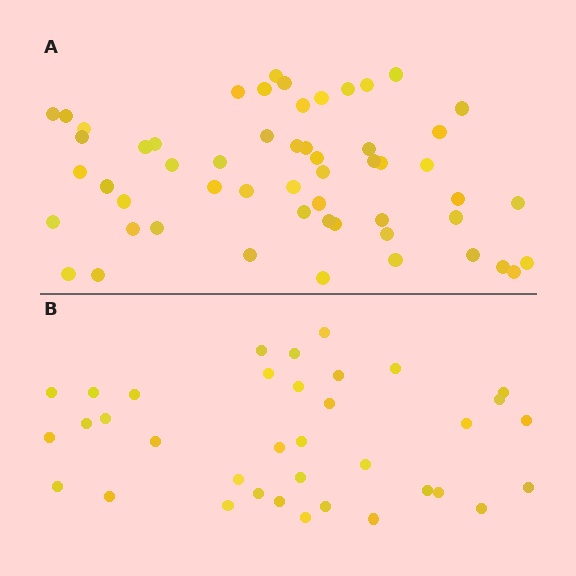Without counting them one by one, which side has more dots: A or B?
Region A (the top region) has more dots.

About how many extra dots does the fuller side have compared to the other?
Region A has approximately 20 more dots than region B.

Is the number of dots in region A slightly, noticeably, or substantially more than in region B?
Region A has substantially more. The ratio is roughly 1.5 to 1.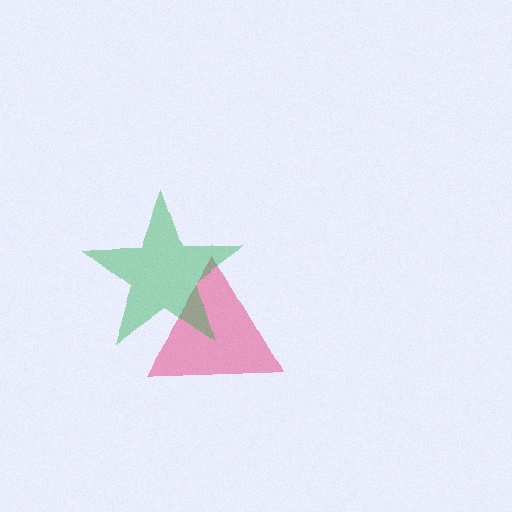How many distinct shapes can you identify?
There are 2 distinct shapes: a pink triangle, a green star.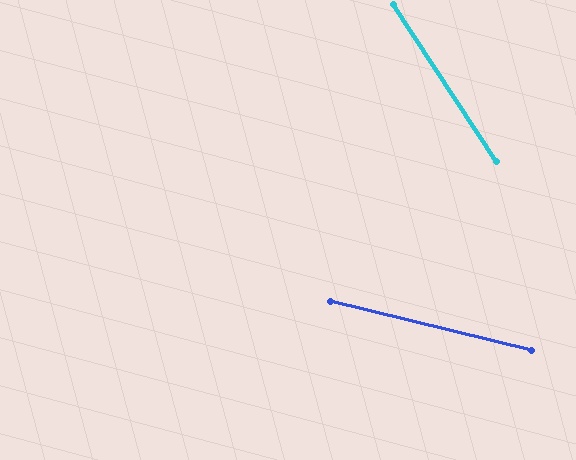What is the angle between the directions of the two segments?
Approximately 43 degrees.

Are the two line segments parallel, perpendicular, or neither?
Neither parallel nor perpendicular — they differ by about 43°.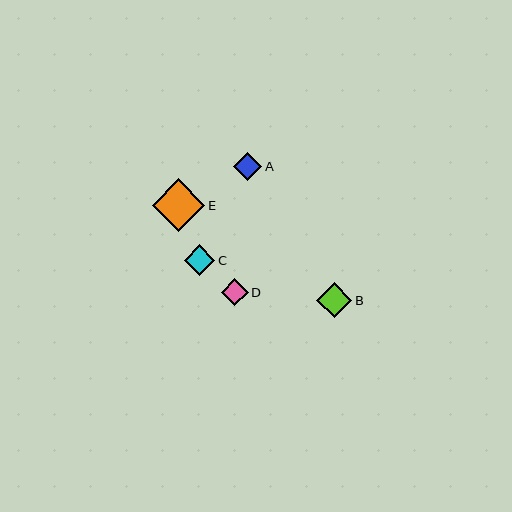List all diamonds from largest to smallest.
From largest to smallest: E, B, C, A, D.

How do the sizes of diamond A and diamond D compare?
Diamond A and diamond D are approximately the same size.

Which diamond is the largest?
Diamond E is the largest with a size of approximately 53 pixels.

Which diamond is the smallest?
Diamond D is the smallest with a size of approximately 27 pixels.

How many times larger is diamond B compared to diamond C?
Diamond B is approximately 1.2 times the size of diamond C.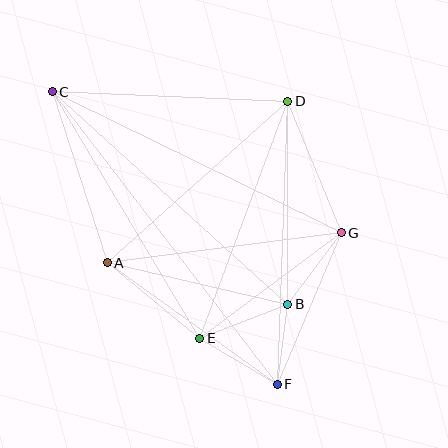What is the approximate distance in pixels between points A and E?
The distance between A and E is approximately 119 pixels.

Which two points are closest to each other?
Points B and F are closest to each other.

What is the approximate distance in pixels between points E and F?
The distance between E and F is approximately 90 pixels.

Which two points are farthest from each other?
Points C and F are farthest from each other.